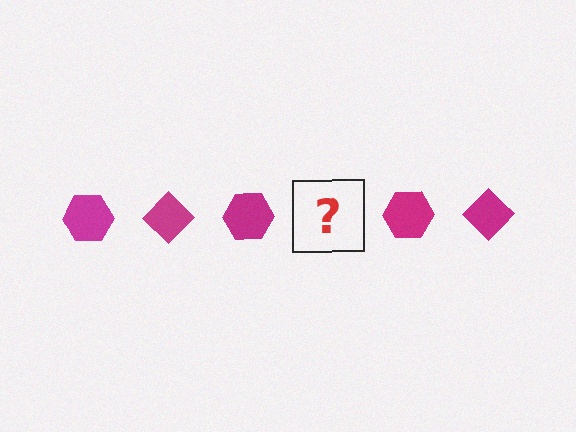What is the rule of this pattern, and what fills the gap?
The rule is that the pattern cycles through hexagon, diamond shapes in magenta. The gap should be filled with a magenta diamond.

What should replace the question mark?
The question mark should be replaced with a magenta diamond.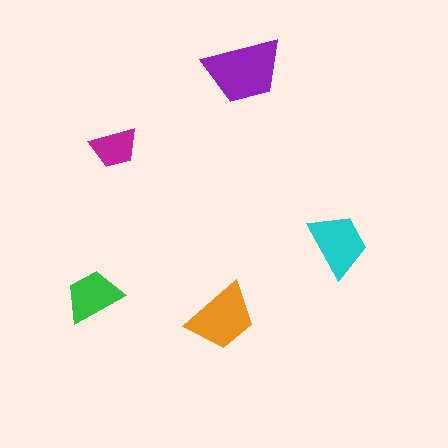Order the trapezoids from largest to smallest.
the purple one, the orange one, the cyan one, the green one, the magenta one.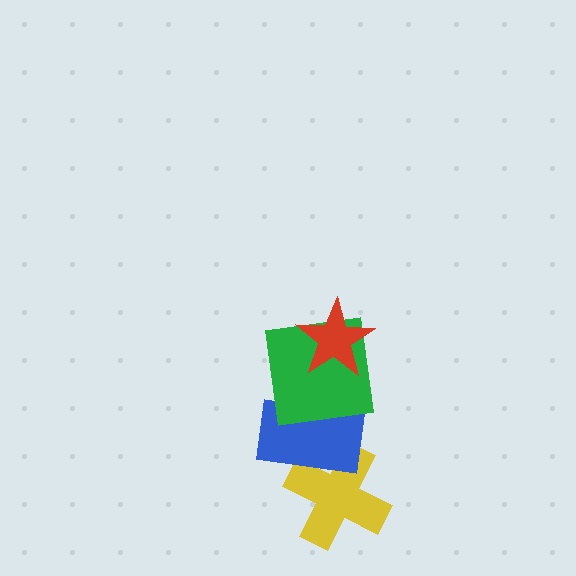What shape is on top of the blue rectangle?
The green square is on top of the blue rectangle.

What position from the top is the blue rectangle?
The blue rectangle is 3rd from the top.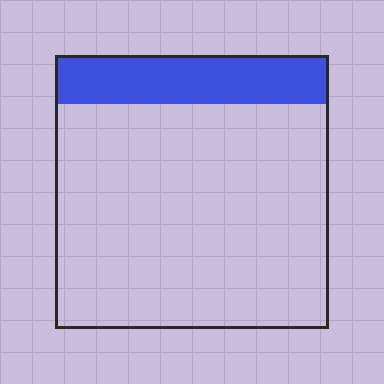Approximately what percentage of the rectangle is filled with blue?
Approximately 20%.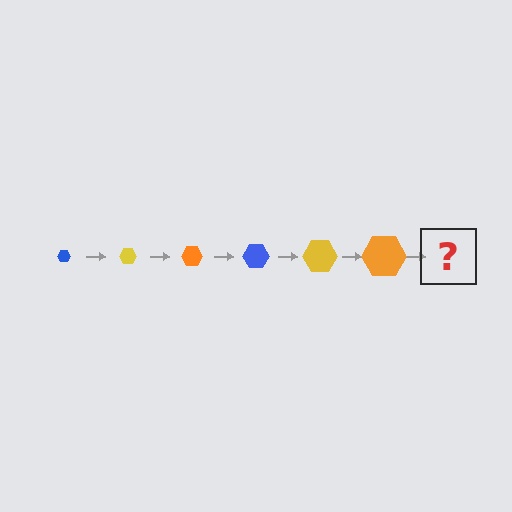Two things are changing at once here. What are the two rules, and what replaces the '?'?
The two rules are that the hexagon grows larger each step and the color cycles through blue, yellow, and orange. The '?' should be a blue hexagon, larger than the previous one.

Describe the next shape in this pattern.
It should be a blue hexagon, larger than the previous one.